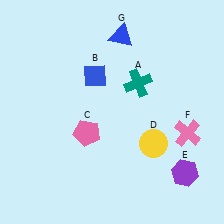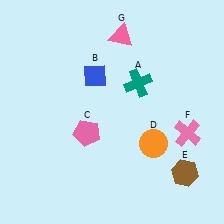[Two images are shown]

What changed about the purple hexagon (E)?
In Image 1, E is purple. In Image 2, it changed to brown.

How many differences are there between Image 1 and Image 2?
There are 3 differences between the two images.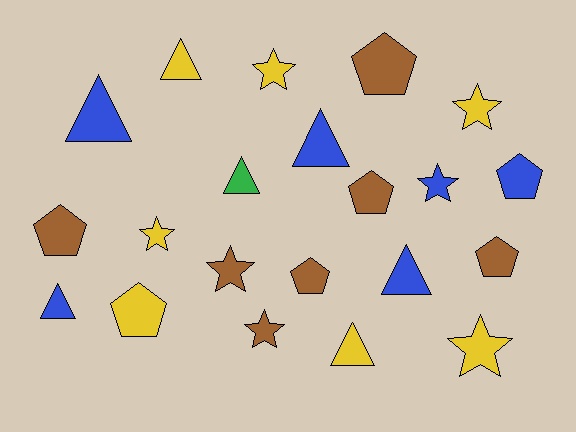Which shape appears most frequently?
Star, with 7 objects.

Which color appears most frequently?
Brown, with 7 objects.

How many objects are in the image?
There are 21 objects.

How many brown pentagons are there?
There are 5 brown pentagons.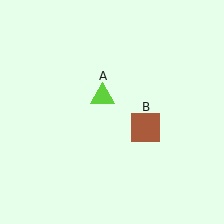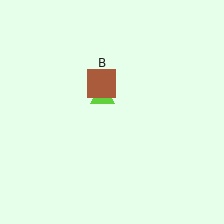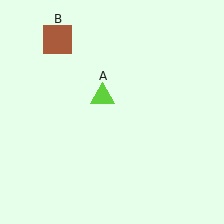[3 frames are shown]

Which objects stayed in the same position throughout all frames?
Lime triangle (object A) remained stationary.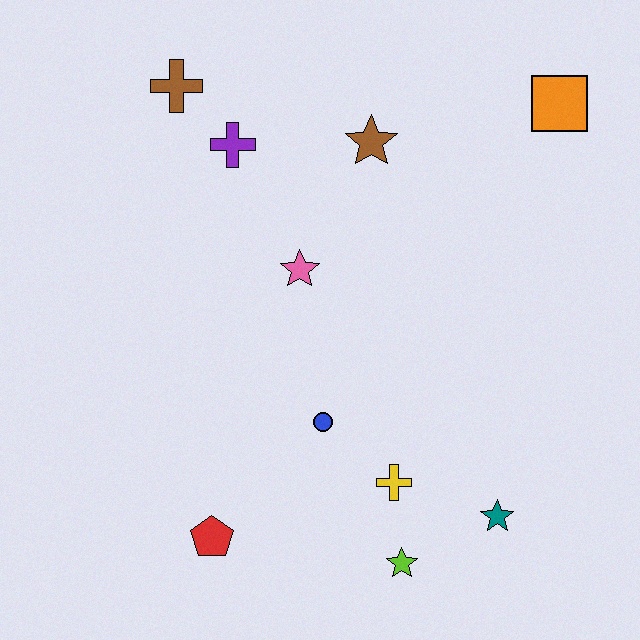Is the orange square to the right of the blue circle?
Yes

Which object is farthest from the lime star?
The brown cross is farthest from the lime star.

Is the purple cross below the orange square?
Yes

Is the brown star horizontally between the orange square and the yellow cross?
No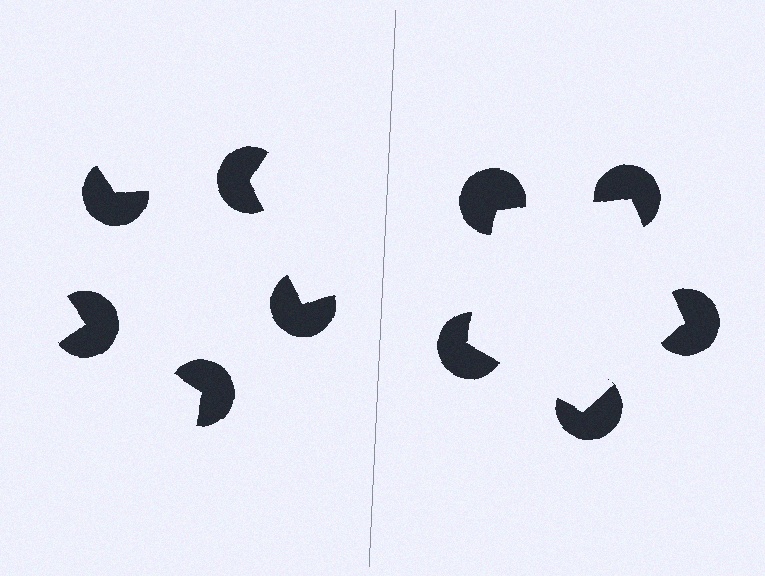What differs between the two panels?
The pac-man discs are positioned identically on both sides; only the wedge orientations differ. On the right they align to a pentagon; on the left they are misaligned.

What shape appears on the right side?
An illusory pentagon.